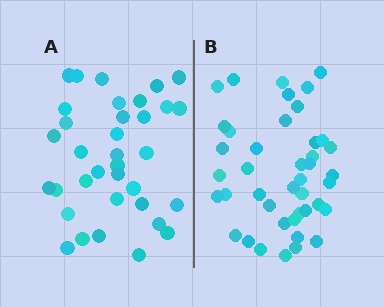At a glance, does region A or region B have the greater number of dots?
Region B (the right region) has more dots.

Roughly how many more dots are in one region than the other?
Region B has roughly 8 or so more dots than region A.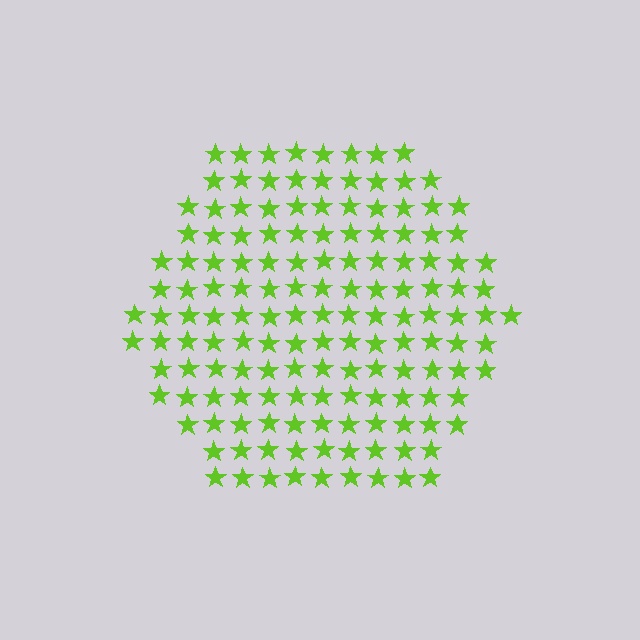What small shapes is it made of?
It is made of small stars.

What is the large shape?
The large shape is a hexagon.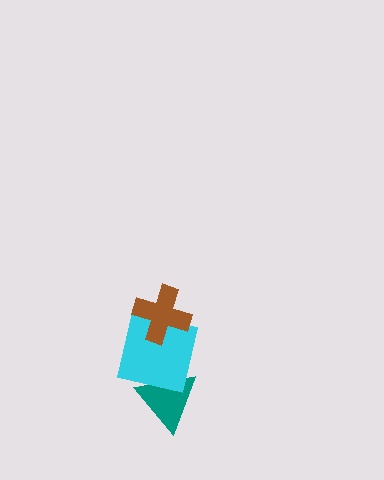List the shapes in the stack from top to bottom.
From top to bottom: the brown cross, the cyan square, the teal triangle.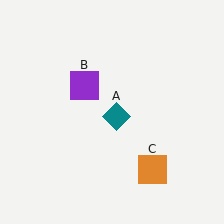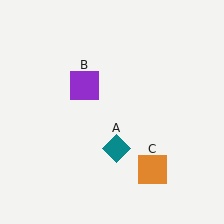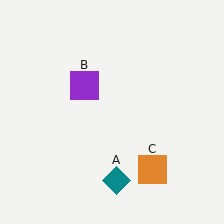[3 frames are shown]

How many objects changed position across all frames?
1 object changed position: teal diamond (object A).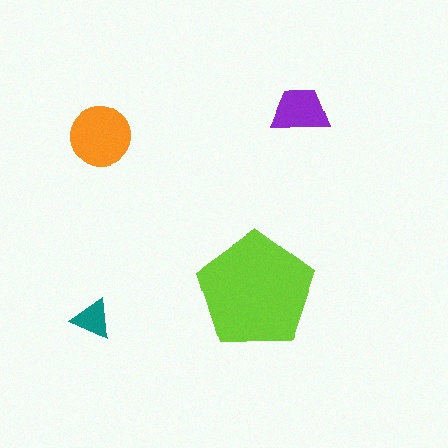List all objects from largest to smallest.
The lime pentagon, the orange circle, the purple trapezoid, the teal triangle.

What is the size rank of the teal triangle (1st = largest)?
4th.